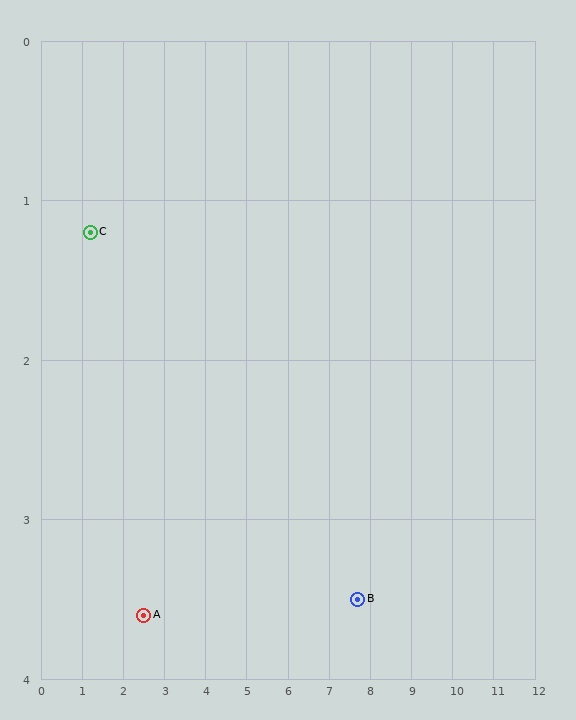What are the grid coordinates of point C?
Point C is at approximately (1.2, 1.2).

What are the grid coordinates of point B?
Point B is at approximately (7.7, 3.5).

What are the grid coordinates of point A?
Point A is at approximately (2.5, 3.6).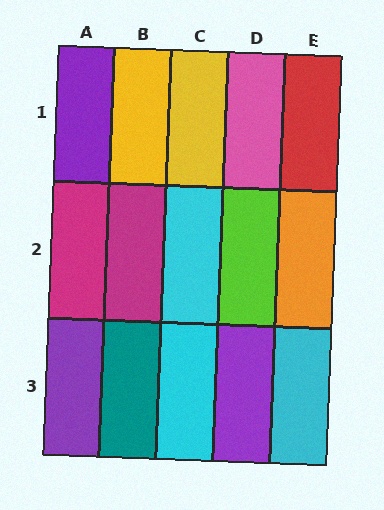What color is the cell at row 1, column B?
Yellow.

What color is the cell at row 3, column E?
Cyan.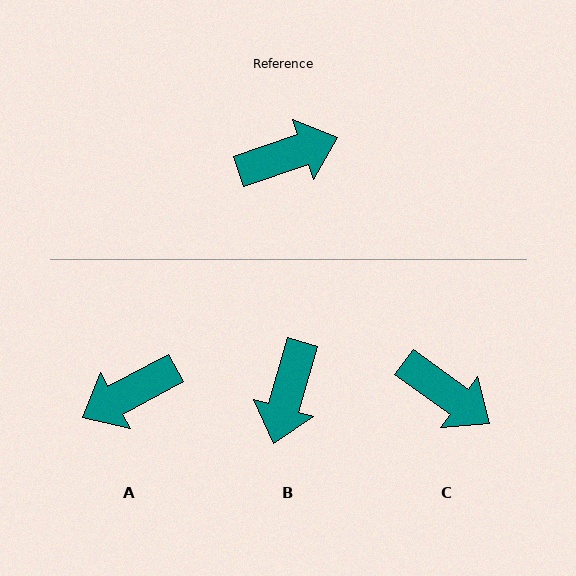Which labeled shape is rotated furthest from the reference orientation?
A, about 171 degrees away.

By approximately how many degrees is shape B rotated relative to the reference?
Approximately 125 degrees clockwise.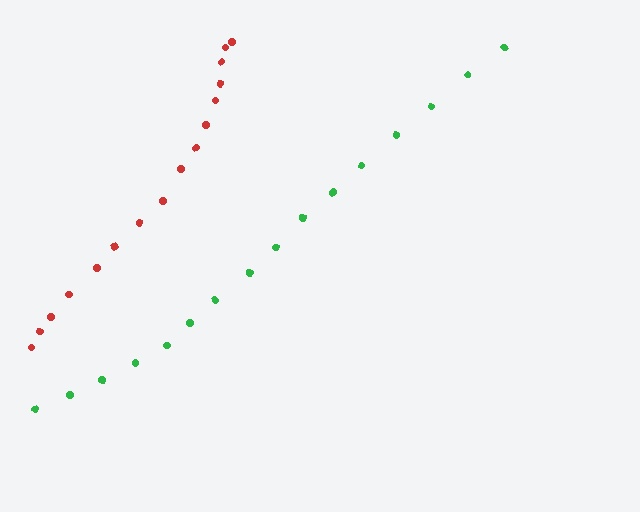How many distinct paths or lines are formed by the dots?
There are 2 distinct paths.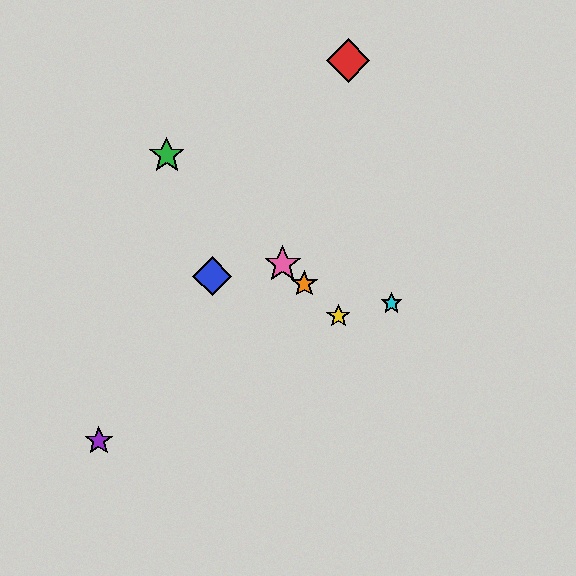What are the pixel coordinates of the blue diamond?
The blue diamond is at (212, 276).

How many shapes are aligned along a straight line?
4 shapes (the green star, the yellow star, the orange star, the pink star) are aligned along a straight line.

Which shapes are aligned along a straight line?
The green star, the yellow star, the orange star, the pink star are aligned along a straight line.